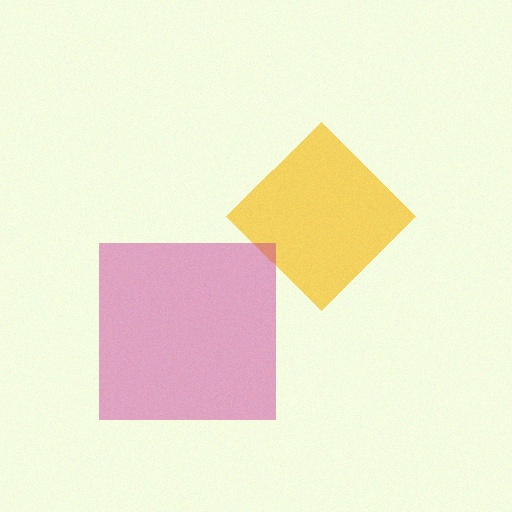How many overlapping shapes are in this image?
There are 2 overlapping shapes in the image.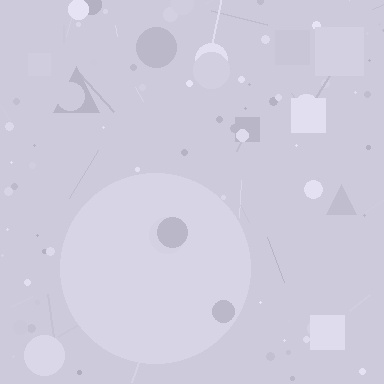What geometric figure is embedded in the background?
A circle is embedded in the background.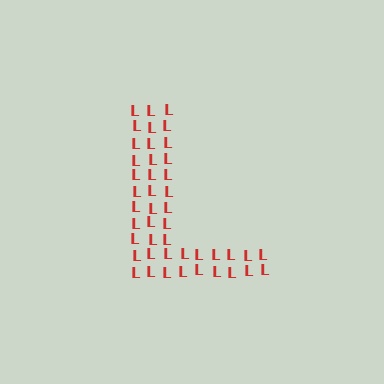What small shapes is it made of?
It is made of small letter L's.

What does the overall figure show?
The overall figure shows the letter L.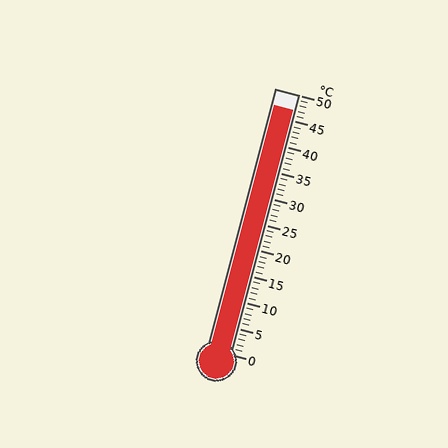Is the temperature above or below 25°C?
The temperature is above 25°C.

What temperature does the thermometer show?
The thermometer shows approximately 47°C.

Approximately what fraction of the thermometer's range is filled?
The thermometer is filled to approximately 95% of its range.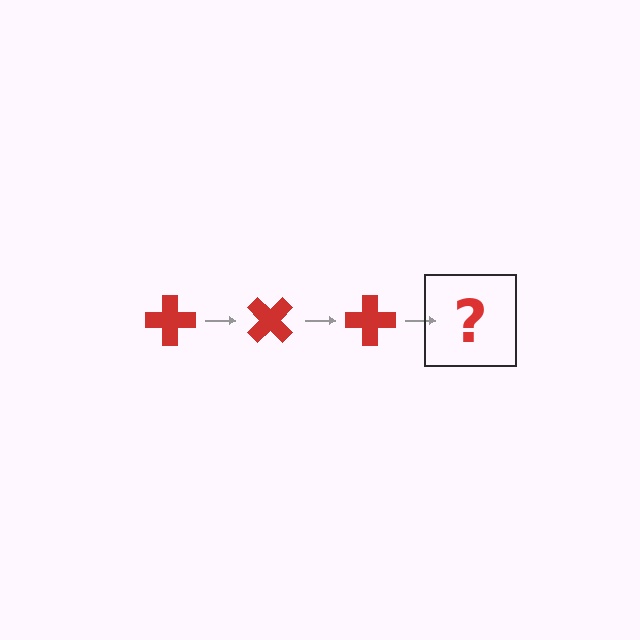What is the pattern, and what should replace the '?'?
The pattern is that the cross rotates 45 degrees each step. The '?' should be a red cross rotated 135 degrees.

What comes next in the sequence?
The next element should be a red cross rotated 135 degrees.